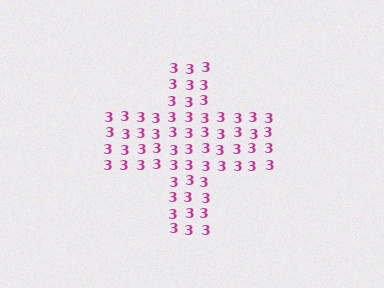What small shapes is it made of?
It is made of small digit 3's.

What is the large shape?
The large shape is a cross.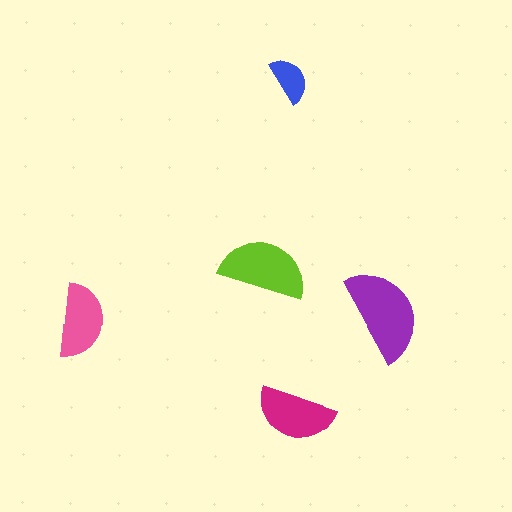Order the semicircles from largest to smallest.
the purple one, the lime one, the magenta one, the pink one, the blue one.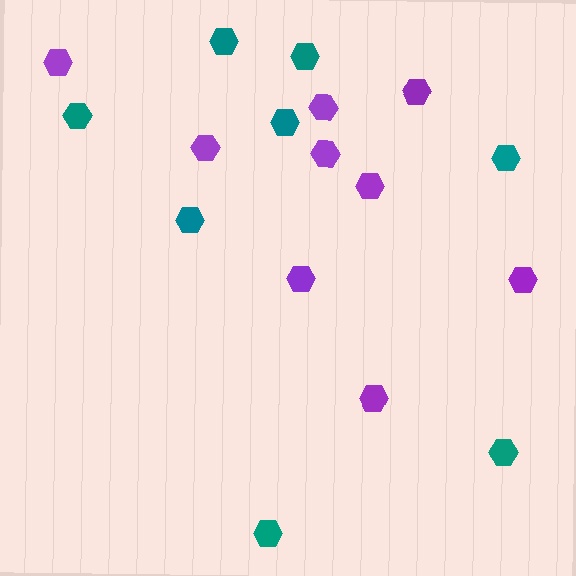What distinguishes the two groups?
There are 2 groups: one group of purple hexagons (9) and one group of teal hexagons (8).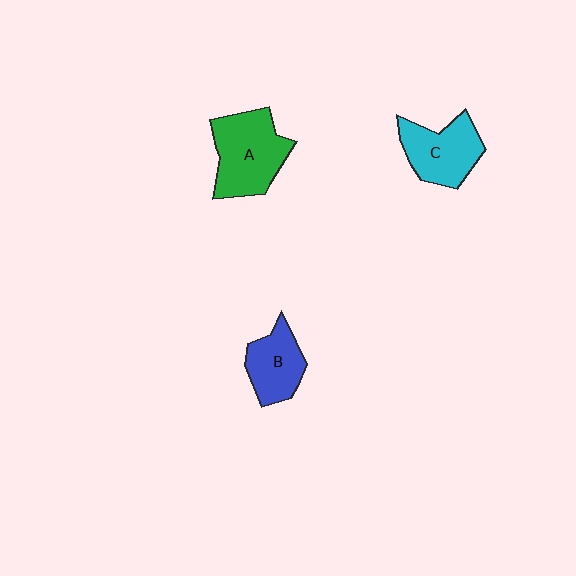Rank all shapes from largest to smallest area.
From largest to smallest: A (green), C (cyan), B (blue).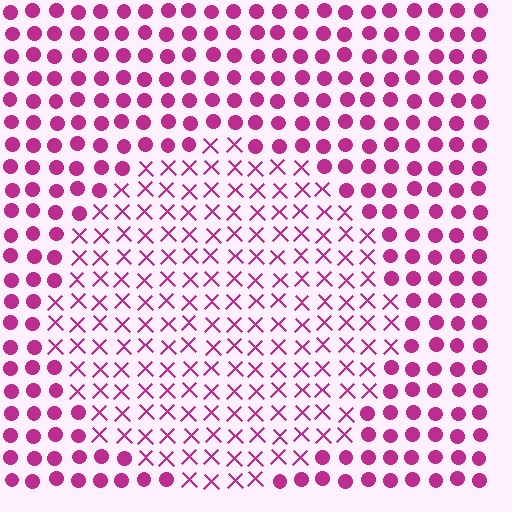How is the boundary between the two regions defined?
The boundary is defined by a change in element shape: X marks inside vs. circles outside. All elements share the same color and spacing.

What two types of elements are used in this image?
The image uses X marks inside the circle region and circles outside it.